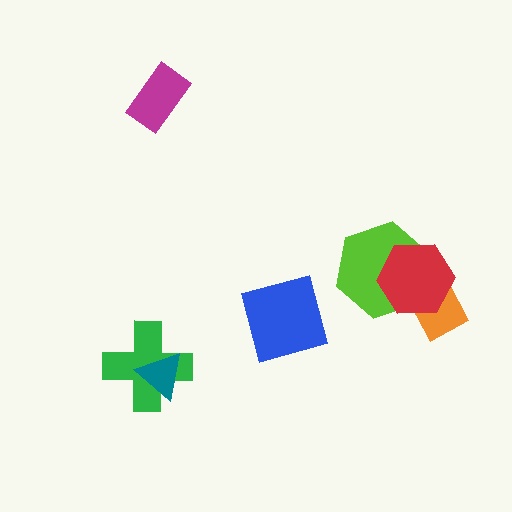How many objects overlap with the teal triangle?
1 object overlaps with the teal triangle.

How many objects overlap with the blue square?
0 objects overlap with the blue square.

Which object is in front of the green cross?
The teal triangle is in front of the green cross.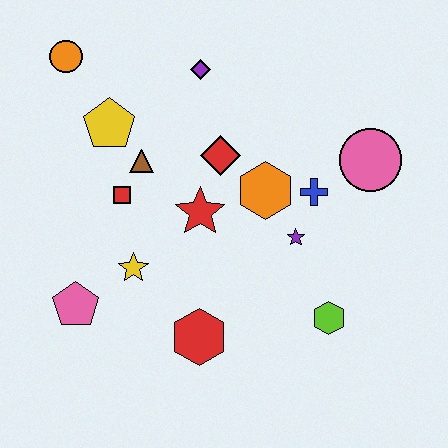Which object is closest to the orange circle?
The yellow pentagon is closest to the orange circle.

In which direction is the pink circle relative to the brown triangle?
The pink circle is to the right of the brown triangle.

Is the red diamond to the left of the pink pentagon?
No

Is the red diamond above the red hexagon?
Yes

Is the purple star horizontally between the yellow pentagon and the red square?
No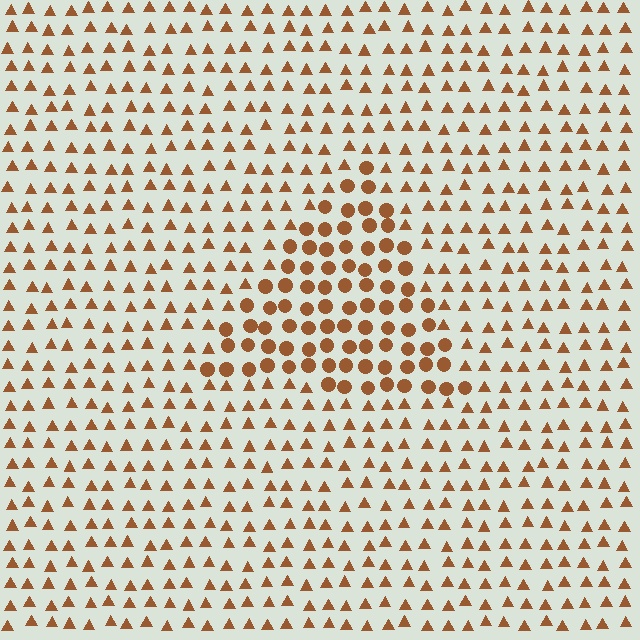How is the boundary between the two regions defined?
The boundary is defined by a change in element shape: circles inside vs. triangles outside. All elements share the same color and spacing.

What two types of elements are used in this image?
The image uses circles inside the triangle region and triangles outside it.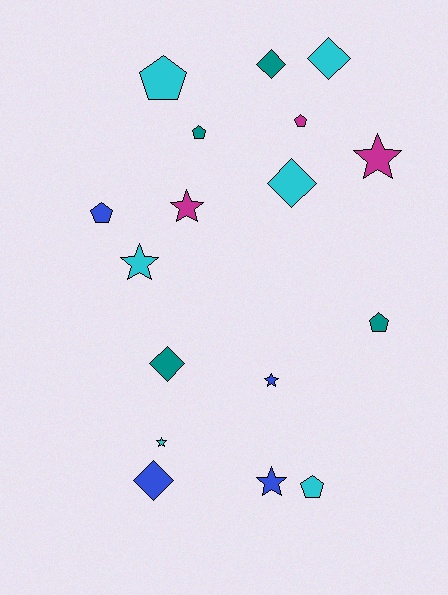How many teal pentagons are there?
There are 2 teal pentagons.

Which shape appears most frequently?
Pentagon, with 6 objects.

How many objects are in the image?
There are 17 objects.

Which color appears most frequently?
Cyan, with 6 objects.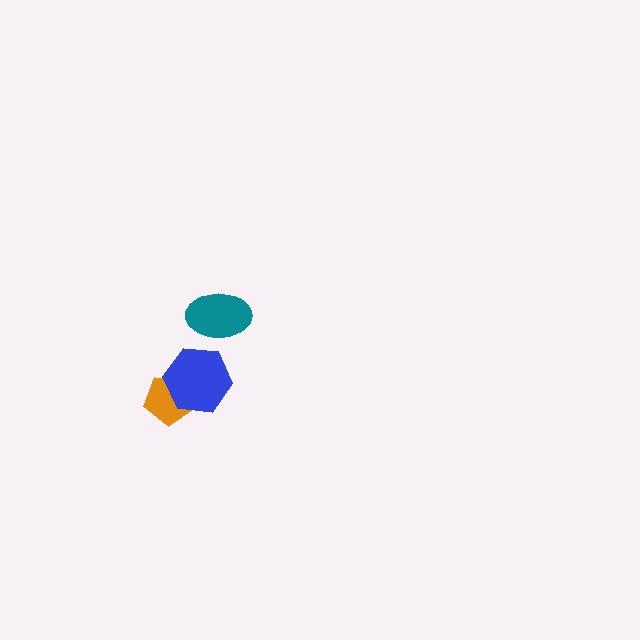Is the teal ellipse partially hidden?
No, no other shape covers it.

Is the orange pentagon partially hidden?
Yes, it is partially covered by another shape.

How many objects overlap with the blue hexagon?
1 object overlaps with the blue hexagon.